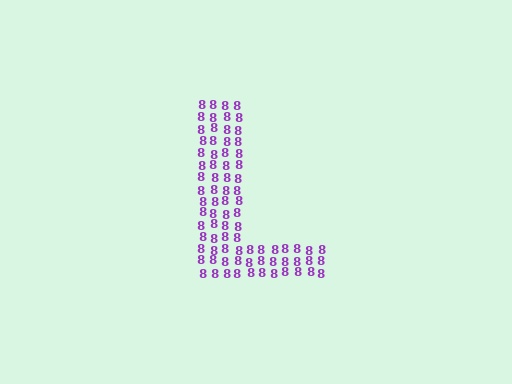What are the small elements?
The small elements are digit 8's.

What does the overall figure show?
The overall figure shows the letter L.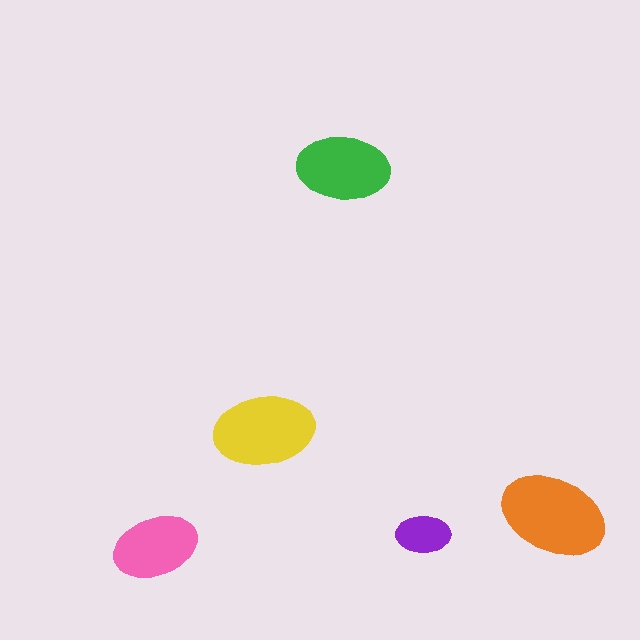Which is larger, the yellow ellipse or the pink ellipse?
The yellow one.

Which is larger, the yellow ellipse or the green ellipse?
The yellow one.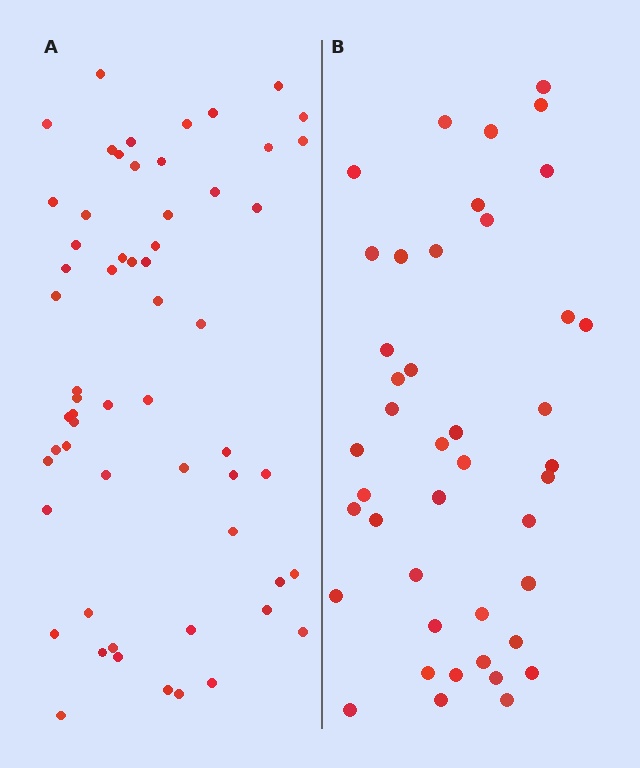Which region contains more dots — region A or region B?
Region A (the left region) has more dots.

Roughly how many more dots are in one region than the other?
Region A has approximately 15 more dots than region B.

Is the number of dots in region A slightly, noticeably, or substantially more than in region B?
Region A has noticeably more, but not dramatically so. The ratio is roughly 1.4 to 1.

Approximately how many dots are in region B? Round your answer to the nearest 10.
About 40 dots. (The exact count is 43, which rounds to 40.)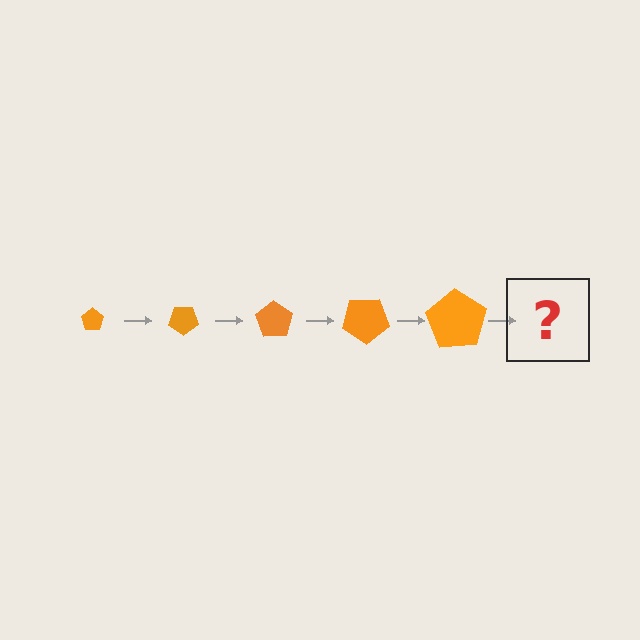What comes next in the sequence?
The next element should be a pentagon, larger than the previous one and rotated 175 degrees from the start.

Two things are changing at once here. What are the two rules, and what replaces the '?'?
The two rules are that the pentagon grows larger each step and it rotates 35 degrees each step. The '?' should be a pentagon, larger than the previous one and rotated 175 degrees from the start.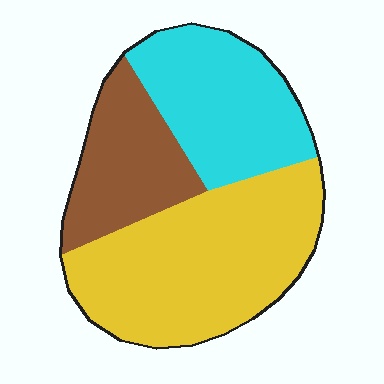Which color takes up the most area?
Yellow, at roughly 50%.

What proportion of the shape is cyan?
Cyan covers about 30% of the shape.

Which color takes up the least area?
Brown, at roughly 25%.